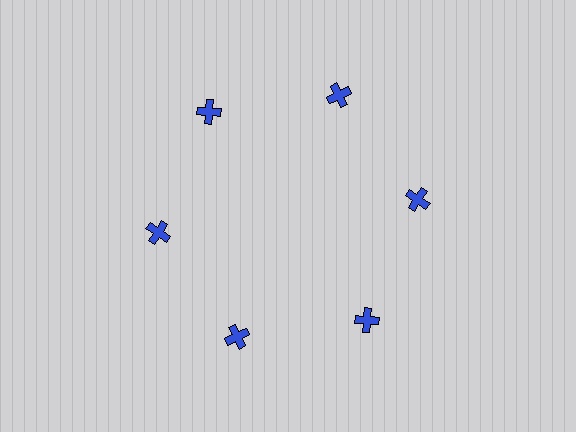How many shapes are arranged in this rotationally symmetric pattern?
There are 6 shapes, arranged in 6 groups of 1.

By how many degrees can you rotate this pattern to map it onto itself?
The pattern maps onto itself every 60 degrees of rotation.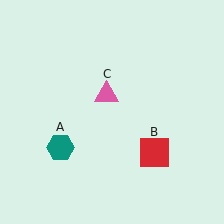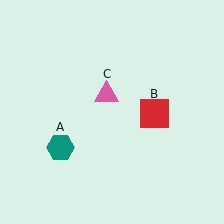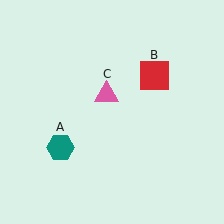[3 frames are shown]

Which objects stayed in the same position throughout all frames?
Teal hexagon (object A) and pink triangle (object C) remained stationary.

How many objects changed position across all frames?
1 object changed position: red square (object B).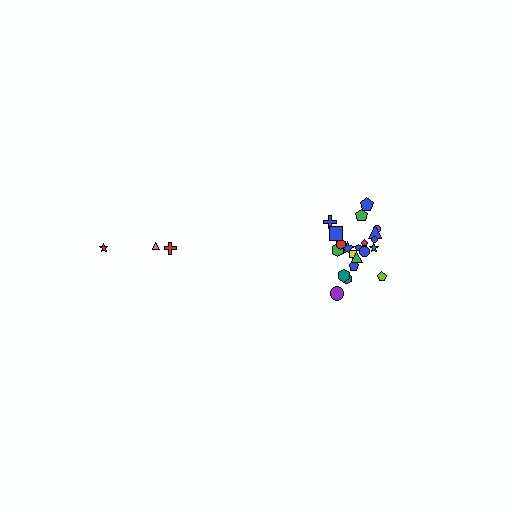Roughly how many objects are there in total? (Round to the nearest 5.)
Roughly 25 objects in total.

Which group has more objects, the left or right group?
The right group.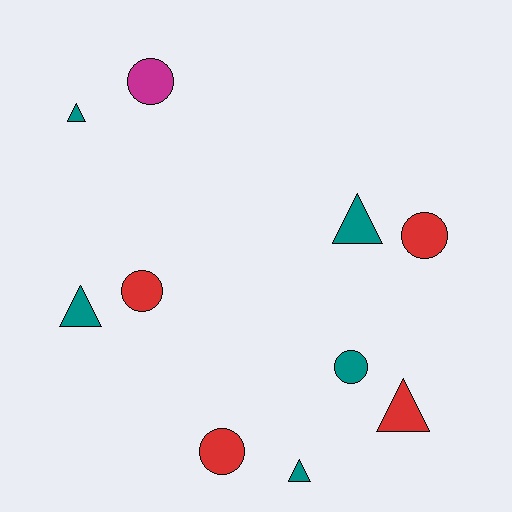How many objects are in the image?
There are 10 objects.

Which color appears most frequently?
Teal, with 5 objects.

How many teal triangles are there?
There are 4 teal triangles.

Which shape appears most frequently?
Triangle, with 5 objects.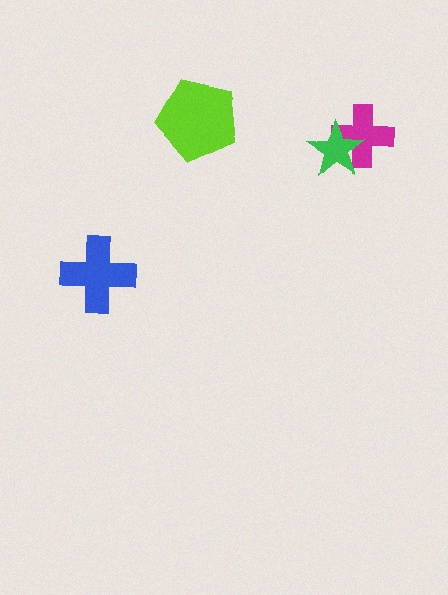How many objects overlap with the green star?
1 object overlaps with the green star.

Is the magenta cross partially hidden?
Yes, it is partially covered by another shape.